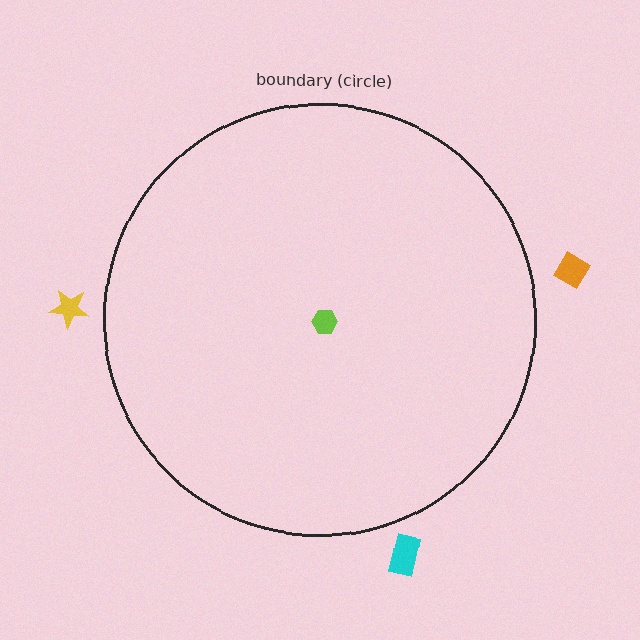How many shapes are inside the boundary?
1 inside, 3 outside.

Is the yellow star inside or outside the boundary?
Outside.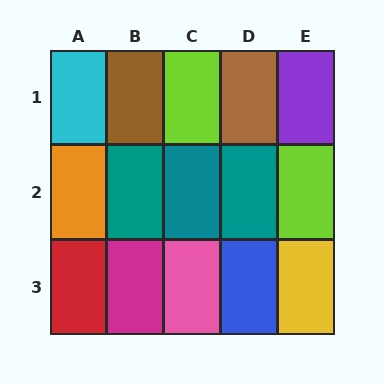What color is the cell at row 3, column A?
Red.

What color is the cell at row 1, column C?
Lime.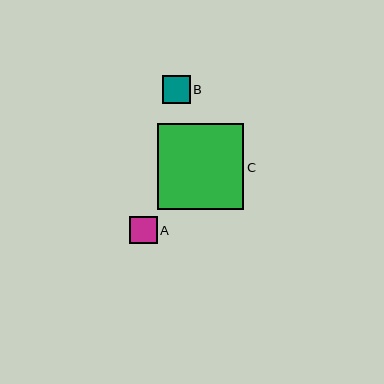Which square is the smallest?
Square A is the smallest with a size of approximately 27 pixels.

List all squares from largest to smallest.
From largest to smallest: C, B, A.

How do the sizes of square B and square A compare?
Square B and square A are approximately the same size.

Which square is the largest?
Square C is the largest with a size of approximately 86 pixels.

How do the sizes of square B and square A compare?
Square B and square A are approximately the same size.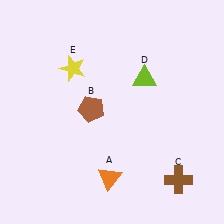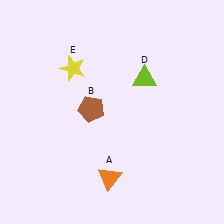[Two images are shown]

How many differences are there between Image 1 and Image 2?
There is 1 difference between the two images.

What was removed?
The brown cross (C) was removed in Image 2.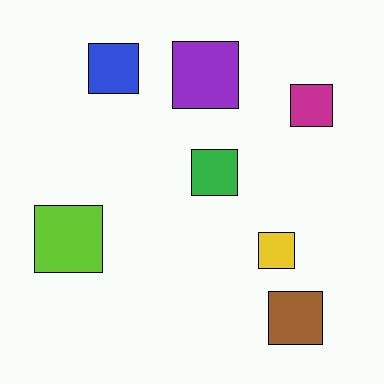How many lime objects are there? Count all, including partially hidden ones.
There is 1 lime object.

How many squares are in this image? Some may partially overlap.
There are 7 squares.